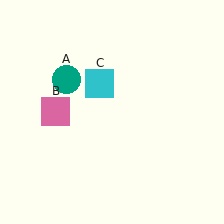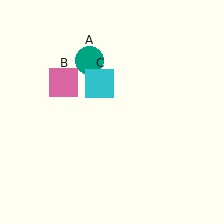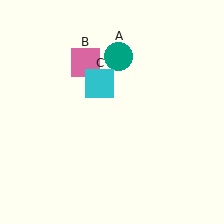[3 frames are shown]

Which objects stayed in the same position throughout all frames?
Cyan square (object C) remained stationary.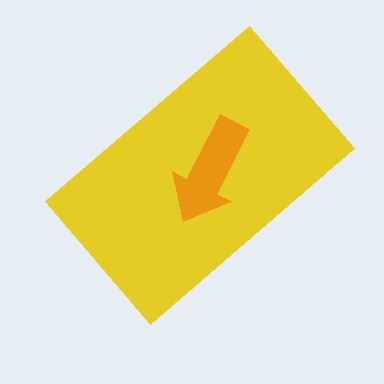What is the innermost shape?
The orange arrow.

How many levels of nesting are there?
2.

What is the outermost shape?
The yellow rectangle.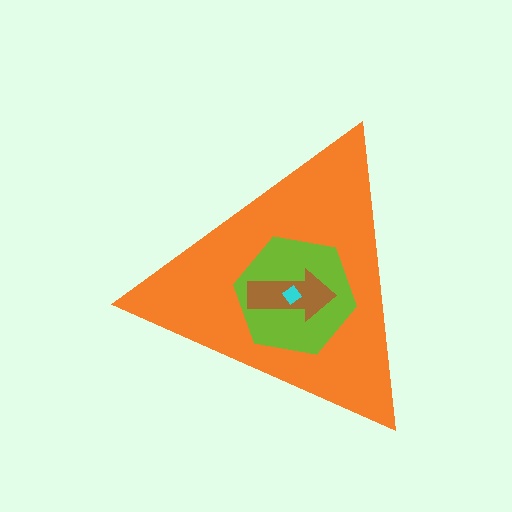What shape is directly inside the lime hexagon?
The brown arrow.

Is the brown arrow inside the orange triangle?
Yes.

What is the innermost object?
The cyan diamond.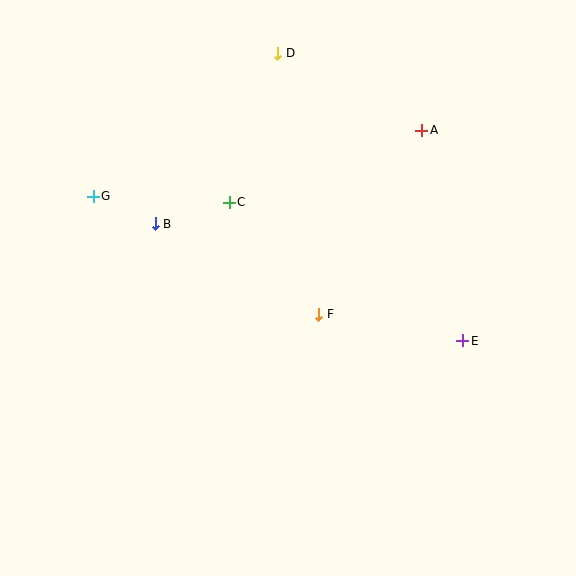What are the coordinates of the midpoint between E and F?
The midpoint between E and F is at (391, 327).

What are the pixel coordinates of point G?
Point G is at (93, 196).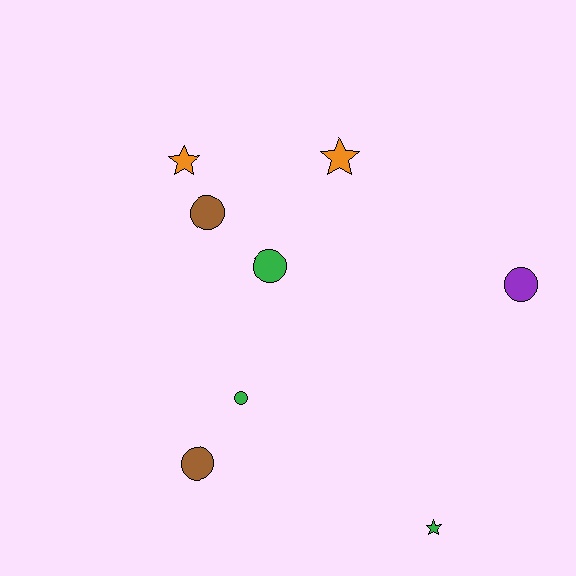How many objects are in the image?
There are 8 objects.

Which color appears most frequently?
Green, with 3 objects.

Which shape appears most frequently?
Circle, with 5 objects.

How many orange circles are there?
There are no orange circles.